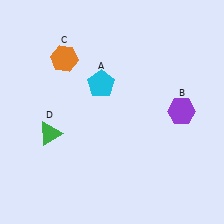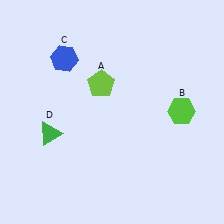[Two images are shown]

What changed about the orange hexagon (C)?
In Image 1, C is orange. In Image 2, it changed to blue.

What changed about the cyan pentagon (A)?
In Image 1, A is cyan. In Image 2, it changed to lime.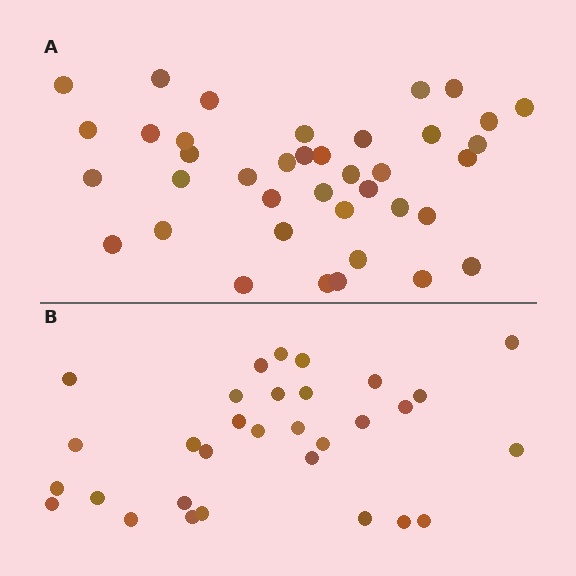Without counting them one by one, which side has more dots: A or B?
Region A (the top region) has more dots.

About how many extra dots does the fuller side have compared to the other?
Region A has roughly 8 or so more dots than region B.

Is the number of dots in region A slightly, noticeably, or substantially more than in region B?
Region A has noticeably more, but not dramatically so. The ratio is roughly 1.3 to 1.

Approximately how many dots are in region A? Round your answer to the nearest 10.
About 40 dots. (The exact count is 39, which rounds to 40.)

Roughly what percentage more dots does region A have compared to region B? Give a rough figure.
About 25% more.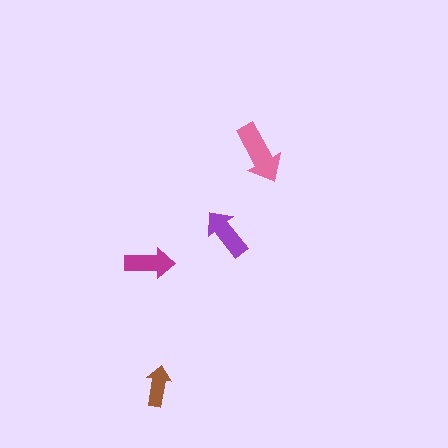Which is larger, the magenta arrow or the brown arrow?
The magenta one.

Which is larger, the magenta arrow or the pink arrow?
The pink one.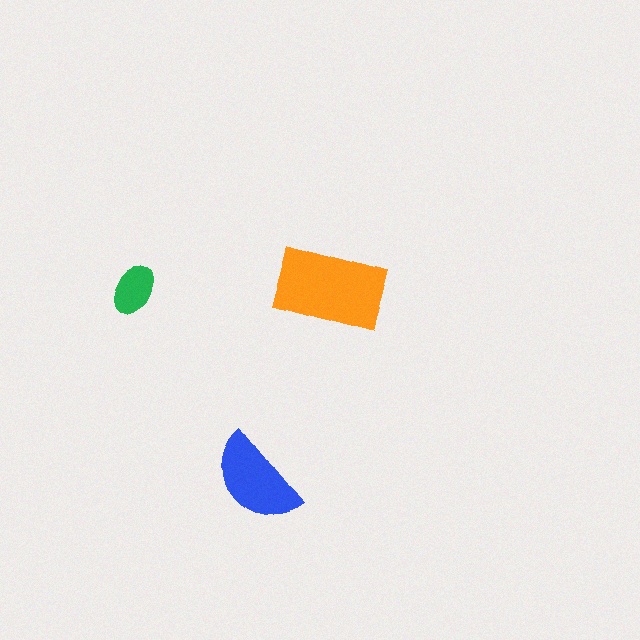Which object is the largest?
The orange rectangle.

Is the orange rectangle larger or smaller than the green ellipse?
Larger.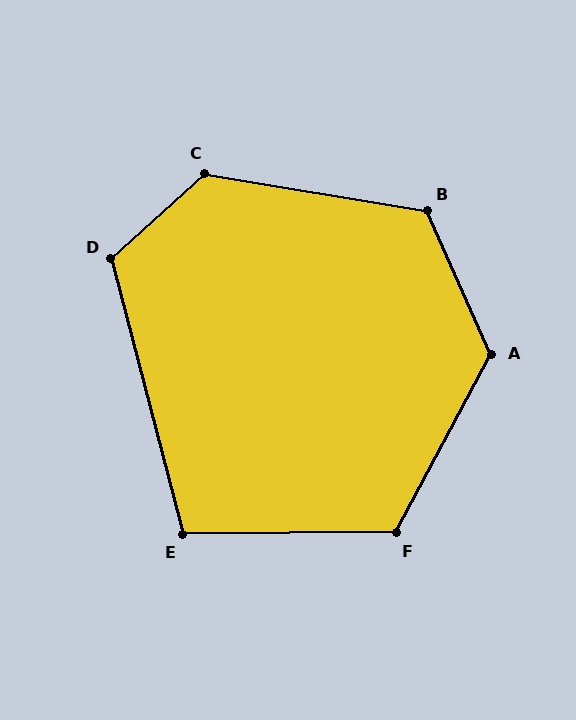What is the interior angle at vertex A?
Approximately 127 degrees (obtuse).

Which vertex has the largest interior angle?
C, at approximately 128 degrees.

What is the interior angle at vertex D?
Approximately 118 degrees (obtuse).